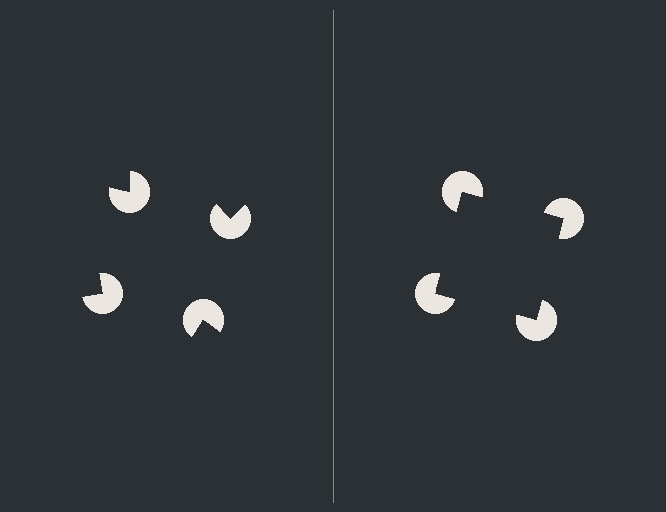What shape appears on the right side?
An illusory square.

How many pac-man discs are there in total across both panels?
8 — 4 on each side.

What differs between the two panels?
The pac-man discs are positioned identically on both sides; only the wedge orientations differ. On the right they align to a square; on the left they are misaligned.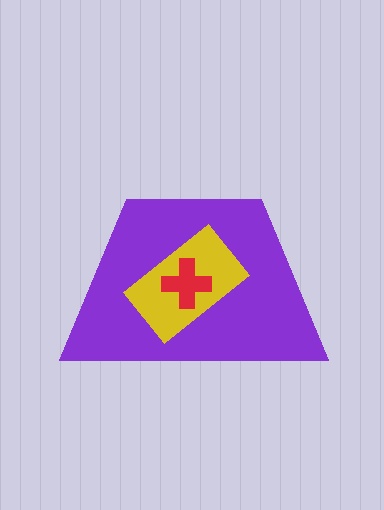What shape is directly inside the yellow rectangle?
The red cross.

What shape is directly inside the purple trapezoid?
The yellow rectangle.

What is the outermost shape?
The purple trapezoid.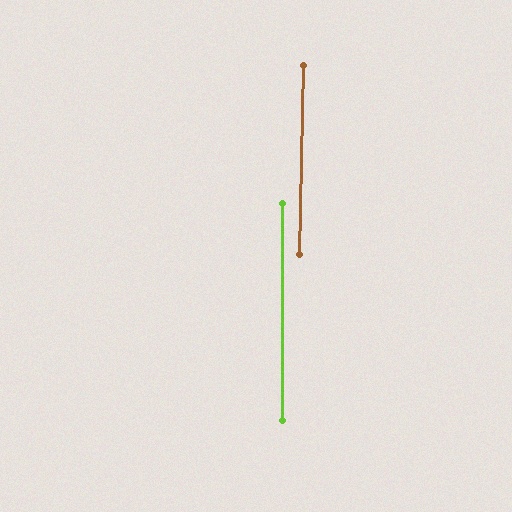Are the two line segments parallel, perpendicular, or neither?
Parallel — their directions differ by only 1.4°.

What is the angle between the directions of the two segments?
Approximately 1 degree.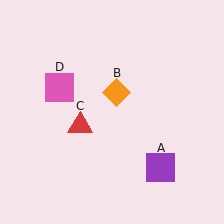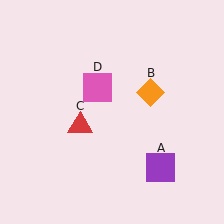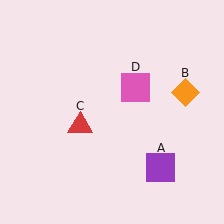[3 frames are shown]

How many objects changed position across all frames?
2 objects changed position: orange diamond (object B), pink square (object D).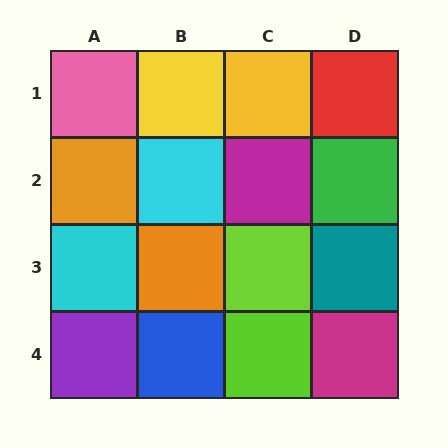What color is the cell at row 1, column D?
Red.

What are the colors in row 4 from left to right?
Purple, blue, lime, magenta.